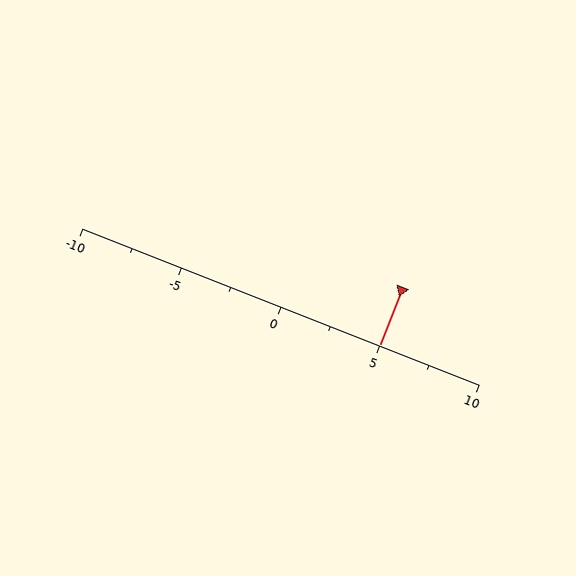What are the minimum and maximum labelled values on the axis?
The axis runs from -10 to 10.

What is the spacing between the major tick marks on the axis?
The major ticks are spaced 5 apart.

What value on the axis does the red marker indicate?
The marker indicates approximately 5.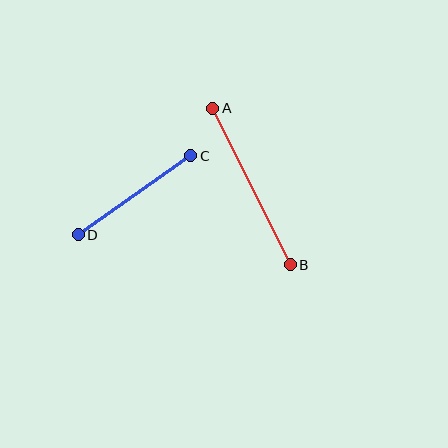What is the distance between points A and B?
The distance is approximately 175 pixels.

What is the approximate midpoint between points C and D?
The midpoint is at approximately (134, 195) pixels.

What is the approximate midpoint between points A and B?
The midpoint is at approximately (251, 187) pixels.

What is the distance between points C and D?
The distance is approximately 137 pixels.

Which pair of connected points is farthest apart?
Points A and B are farthest apart.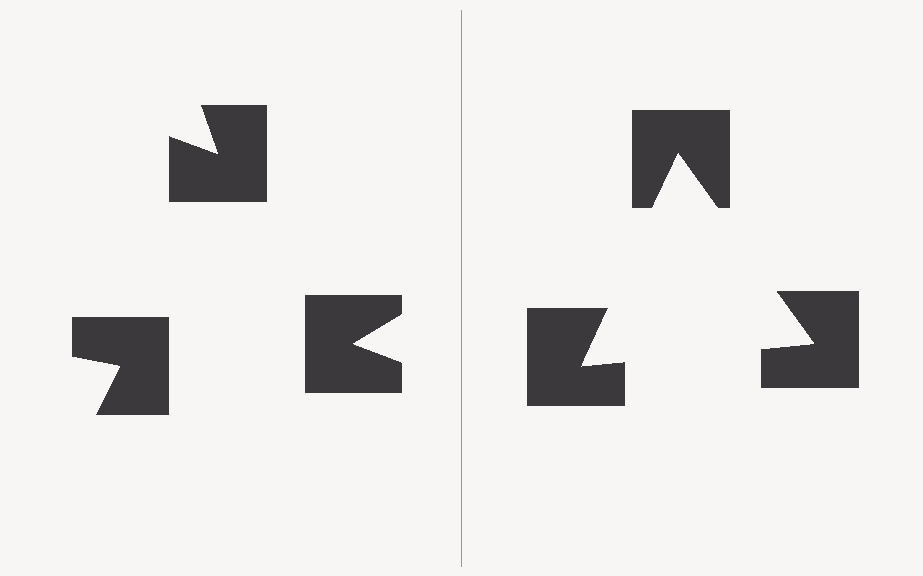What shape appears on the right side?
An illusory triangle.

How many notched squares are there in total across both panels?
6 — 3 on each side.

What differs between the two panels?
The notched squares are positioned identically on both sides; only the wedge orientations differ. On the right they align to a triangle; on the left they are misaligned.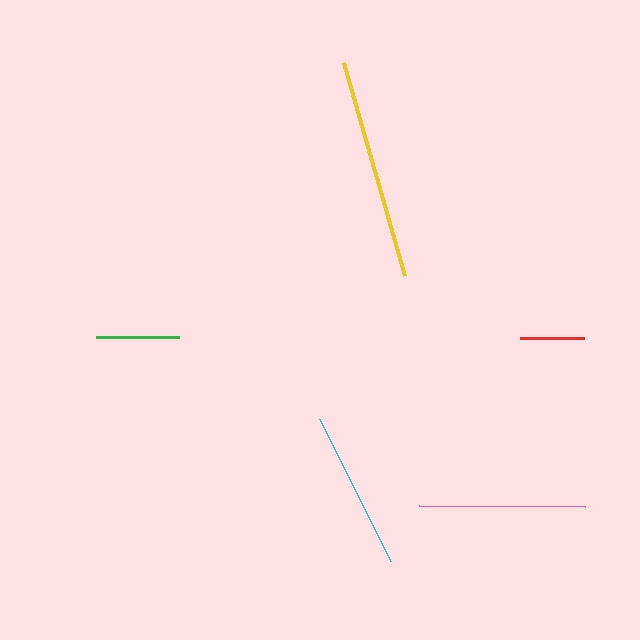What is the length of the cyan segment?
The cyan segment is approximately 158 pixels long.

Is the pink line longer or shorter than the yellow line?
The yellow line is longer than the pink line.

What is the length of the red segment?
The red segment is approximately 63 pixels long.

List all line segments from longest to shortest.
From longest to shortest: yellow, pink, cyan, green, red.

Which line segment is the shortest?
The red line is the shortest at approximately 63 pixels.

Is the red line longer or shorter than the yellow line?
The yellow line is longer than the red line.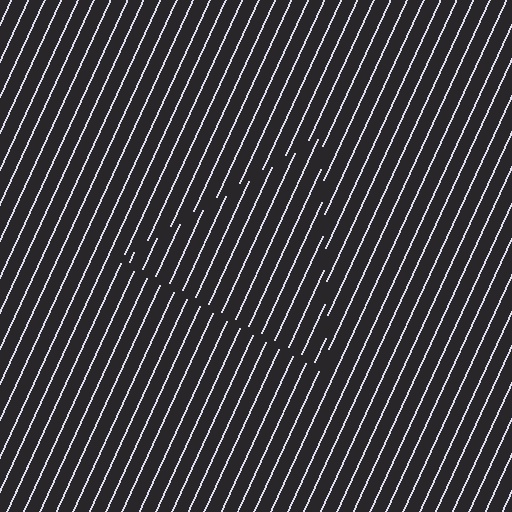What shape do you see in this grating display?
An illusory triangle. The interior of the shape contains the same grating, shifted by half a period — the contour is defined by the phase discontinuity where line-ends from the inner and outer gratings abut.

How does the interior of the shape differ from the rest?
The interior of the shape contains the same grating, shifted by half a period — the contour is defined by the phase discontinuity where line-ends from the inner and outer gratings abut.